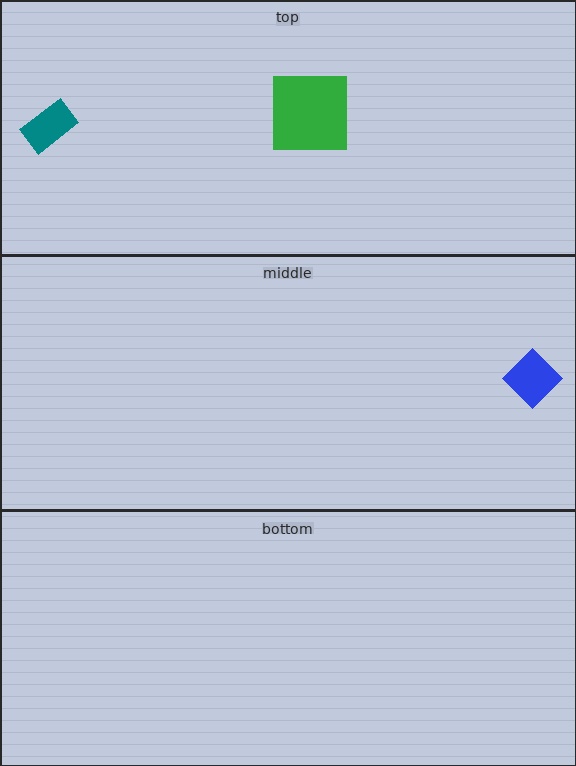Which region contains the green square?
The top region.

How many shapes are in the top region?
2.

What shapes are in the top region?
The teal rectangle, the green square.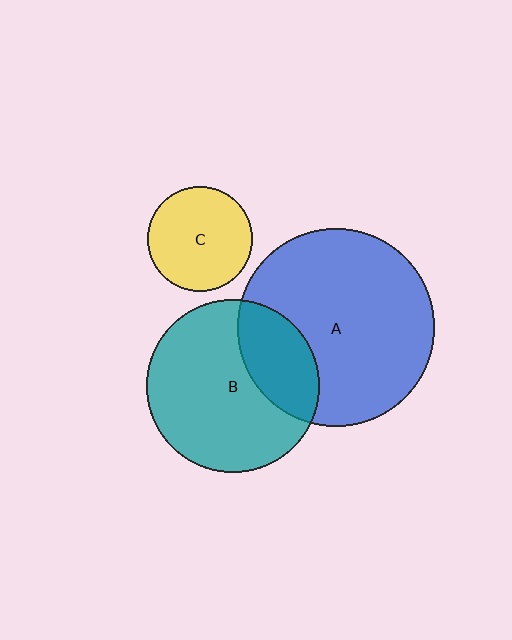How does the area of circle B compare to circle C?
Approximately 2.7 times.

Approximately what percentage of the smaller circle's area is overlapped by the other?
Approximately 30%.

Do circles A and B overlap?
Yes.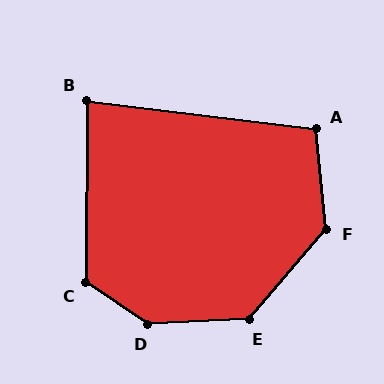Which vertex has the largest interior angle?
D, at approximately 143 degrees.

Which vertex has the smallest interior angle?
B, at approximately 83 degrees.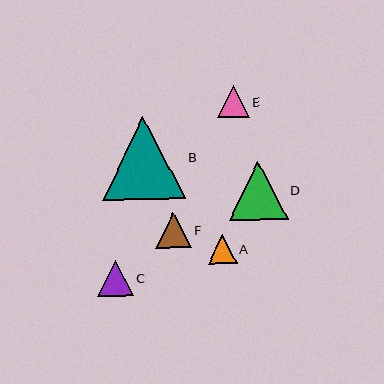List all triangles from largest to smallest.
From largest to smallest: B, D, C, F, E, A.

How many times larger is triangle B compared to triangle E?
Triangle B is approximately 2.6 times the size of triangle E.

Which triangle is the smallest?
Triangle A is the smallest with a size of approximately 28 pixels.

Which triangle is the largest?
Triangle B is the largest with a size of approximately 83 pixels.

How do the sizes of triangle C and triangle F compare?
Triangle C and triangle F are approximately the same size.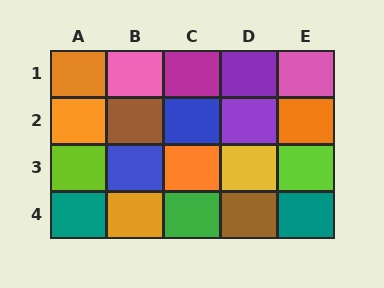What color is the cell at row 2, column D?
Purple.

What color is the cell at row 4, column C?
Green.